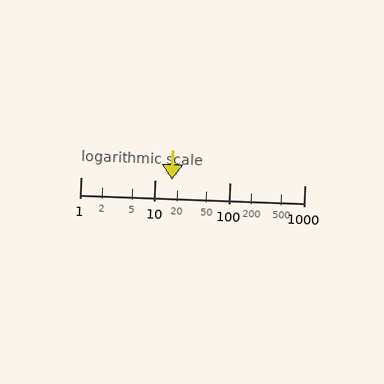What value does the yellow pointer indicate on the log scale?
The pointer indicates approximately 17.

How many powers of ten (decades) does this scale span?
The scale spans 3 decades, from 1 to 1000.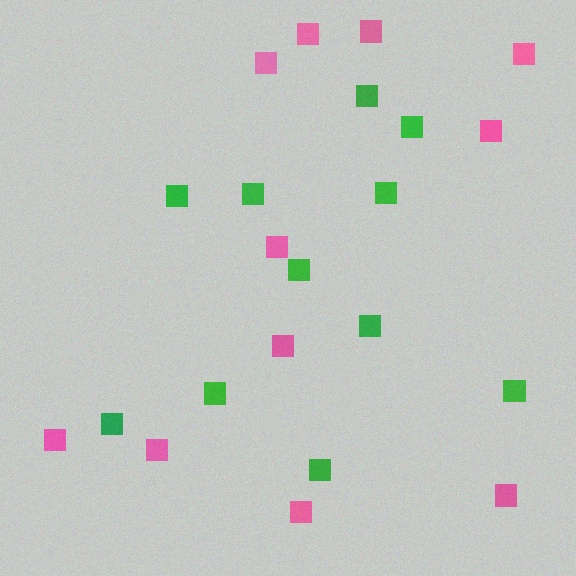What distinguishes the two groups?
There are 2 groups: one group of pink squares (11) and one group of green squares (11).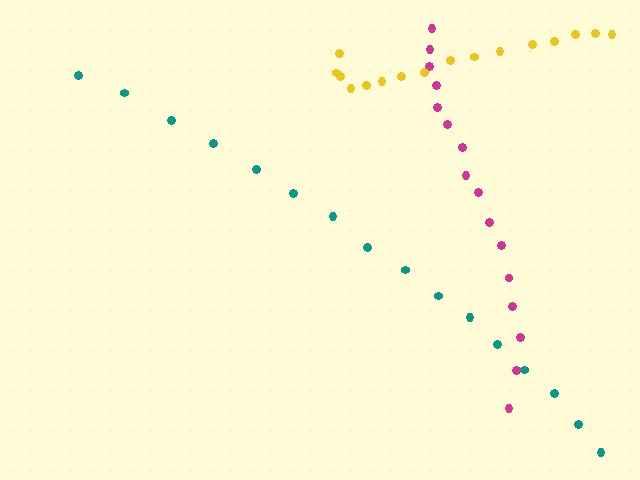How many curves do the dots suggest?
There are 3 distinct paths.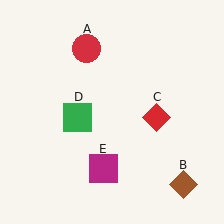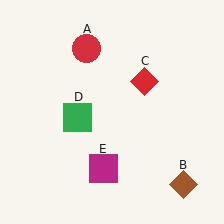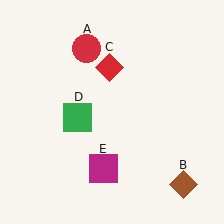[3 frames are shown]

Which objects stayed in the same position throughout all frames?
Red circle (object A) and brown diamond (object B) and green square (object D) and magenta square (object E) remained stationary.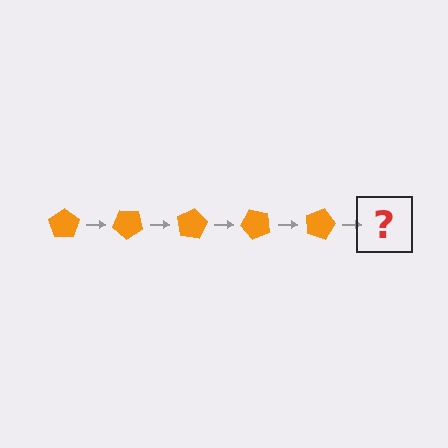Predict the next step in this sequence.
The next step is an orange pentagon rotated 200 degrees.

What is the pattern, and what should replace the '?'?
The pattern is that the pentagon rotates 40 degrees each step. The '?' should be an orange pentagon rotated 200 degrees.